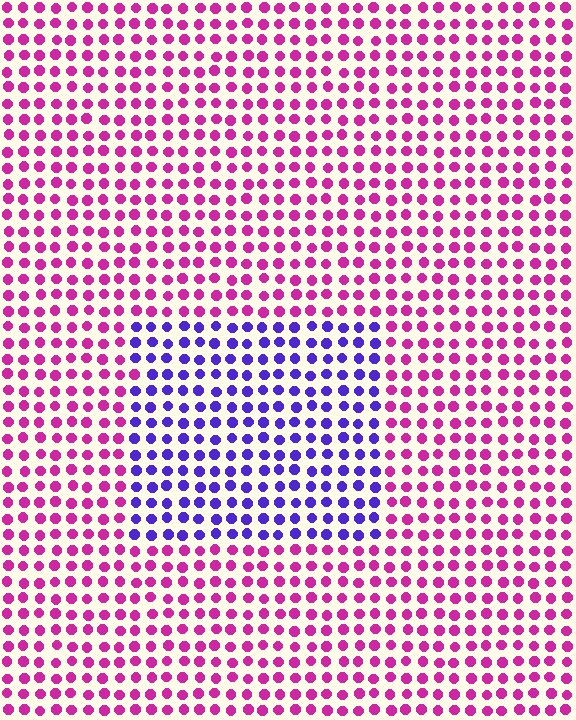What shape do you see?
I see a rectangle.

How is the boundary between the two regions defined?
The boundary is defined purely by a slight shift in hue (about 61 degrees). Spacing, size, and orientation are identical on both sides.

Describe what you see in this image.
The image is filled with small magenta elements in a uniform arrangement. A rectangle-shaped region is visible where the elements are tinted to a slightly different hue, forming a subtle color boundary.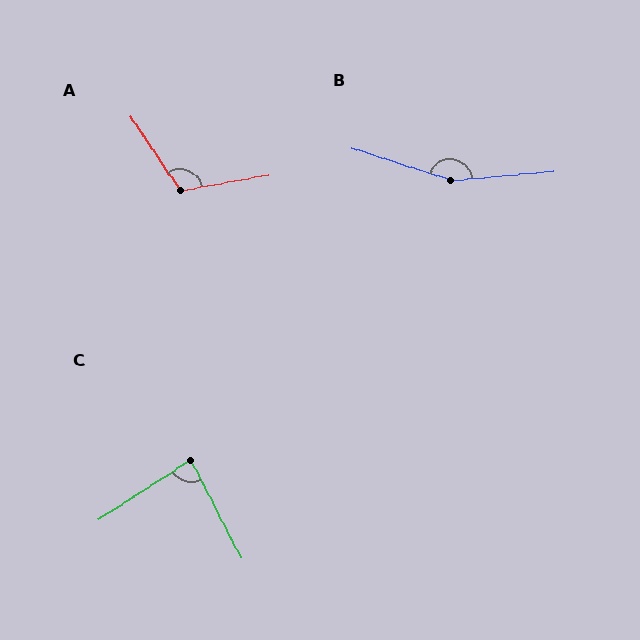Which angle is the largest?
B, at approximately 157 degrees.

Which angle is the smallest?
C, at approximately 84 degrees.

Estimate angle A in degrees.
Approximately 113 degrees.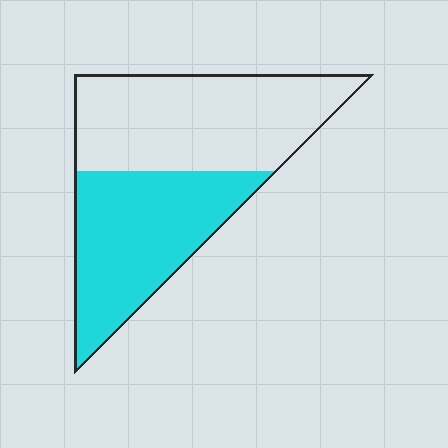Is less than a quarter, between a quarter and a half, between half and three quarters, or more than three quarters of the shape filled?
Between a quarter and a half.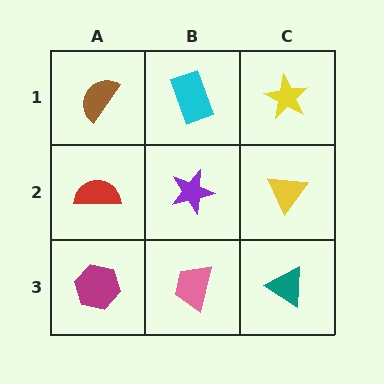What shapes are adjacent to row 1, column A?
A red semicircle (row 2, column A), a cyan rectangle (row 1, column B).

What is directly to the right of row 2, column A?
A purple star.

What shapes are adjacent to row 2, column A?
A brown semicircle (row 1, column A), a magenta hexagon (row 3, column A), a purple star (row 2, column B).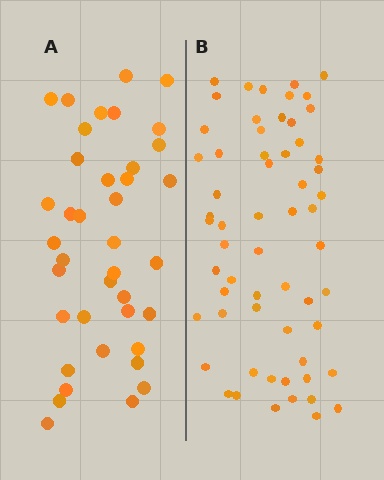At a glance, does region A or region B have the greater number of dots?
Region B (the right region) has more dots.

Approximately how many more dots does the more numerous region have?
Region B has approximately 20 more dots than region A.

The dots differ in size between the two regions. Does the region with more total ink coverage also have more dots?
No. Region A has more total ink coverage because its dots are larger, but region B actually contains more individual dots. Total area can be misleading — the number of items is what matters here.